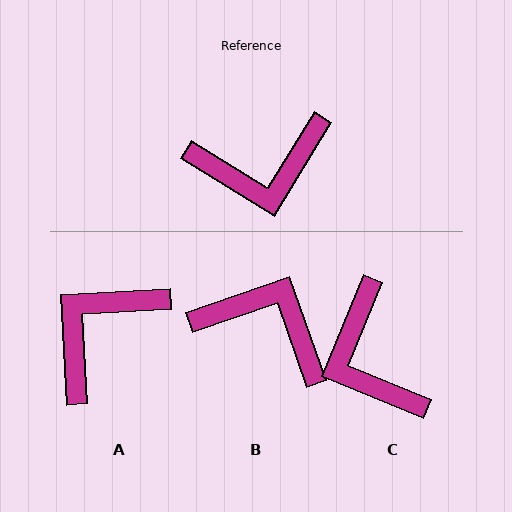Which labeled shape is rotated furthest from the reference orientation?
A, about 145 degrees away.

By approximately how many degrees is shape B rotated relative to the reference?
Approximately 141 degrees counter-clockwise.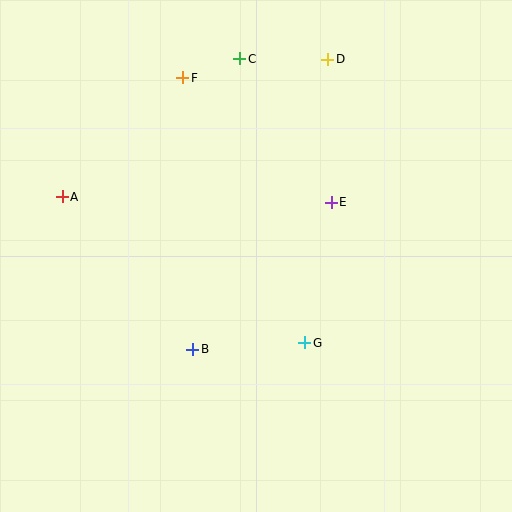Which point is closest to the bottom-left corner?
Point B is closest to the bottom-left corner.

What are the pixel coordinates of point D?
Point D is at (328, 59).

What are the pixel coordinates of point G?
Point G is at (305, 343).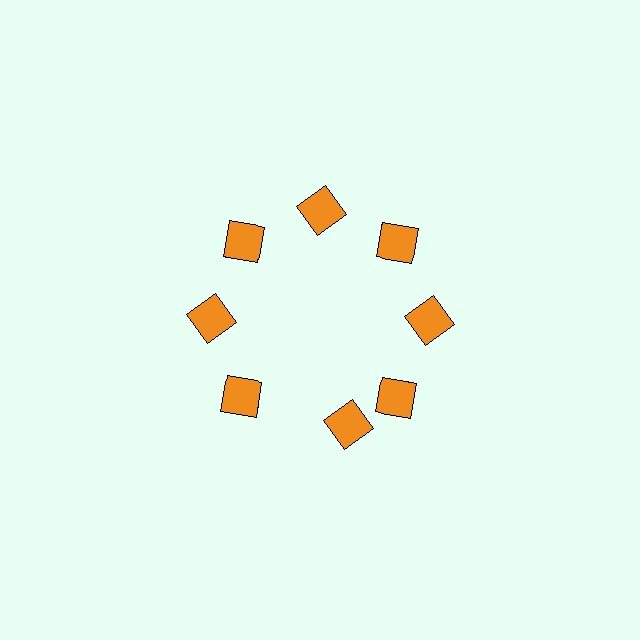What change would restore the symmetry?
The symmetry would be restored by rotating it back into even spacing with its neighbors so that all 8 squares sit at equal angles and equal distance from the center.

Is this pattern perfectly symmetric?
No. The 8 orange squares are arranged in a ring, but one element near the 6 o'clock position is rotated out of alignment along the ring, breaking the 8-fold rotational symmetry.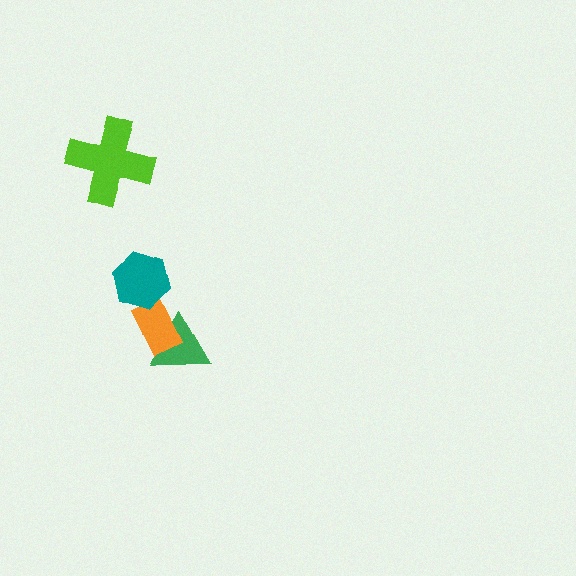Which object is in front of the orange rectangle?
The teal hexagon is in front of the orange rectangle.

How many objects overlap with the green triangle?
1 object overlaps with the green triangle.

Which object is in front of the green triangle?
The orange rectangle is in front of the green triangle.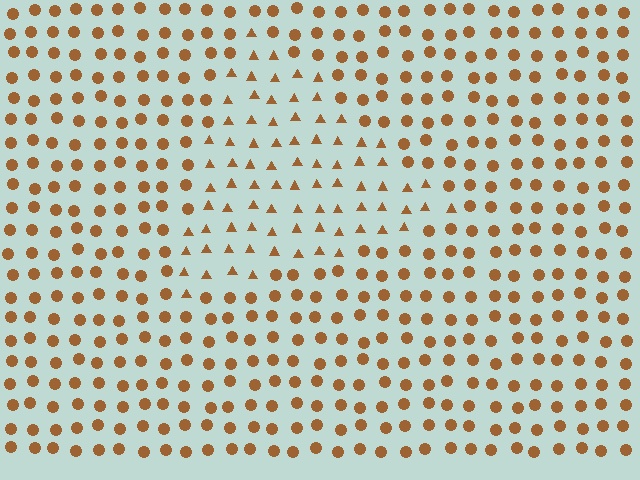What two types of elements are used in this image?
The image uses triangles inside the triangle region and circles outside it.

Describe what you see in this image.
The image is filled with small brown elements arranged in a uniform grid. A triangle-shaped region contains triangles, while the surrounding area contains circles. The boundary is defined purely by the change in element shape.